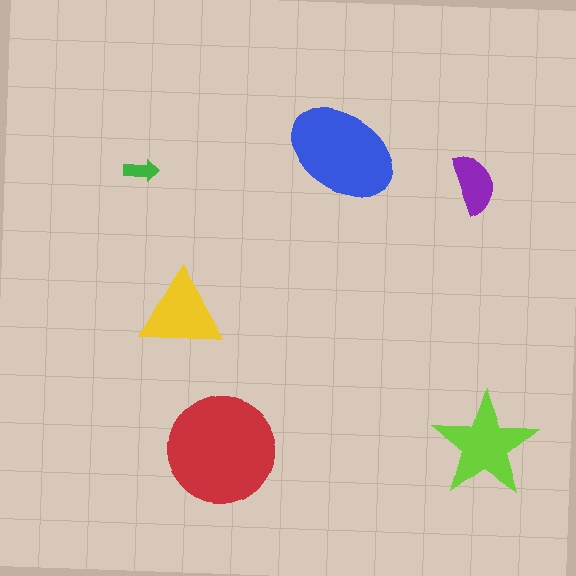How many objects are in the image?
There are 6 objects in the image.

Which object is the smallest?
The green arrow.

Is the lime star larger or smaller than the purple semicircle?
Larger.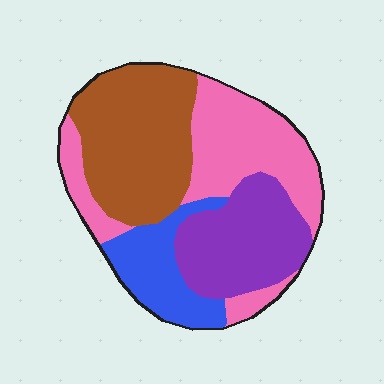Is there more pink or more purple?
Pink.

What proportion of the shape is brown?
Brown takes up between a quarter and a half of the shape.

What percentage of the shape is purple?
Purple takes up less than a quarter of the shape.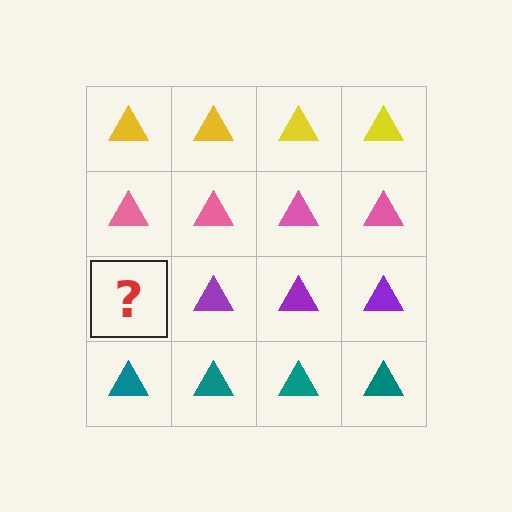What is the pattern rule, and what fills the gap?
The rule is that each row has a consistent color. The gap should be filled with a purple triangle.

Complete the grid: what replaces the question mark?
The question mark should be replaced with a purple triangle.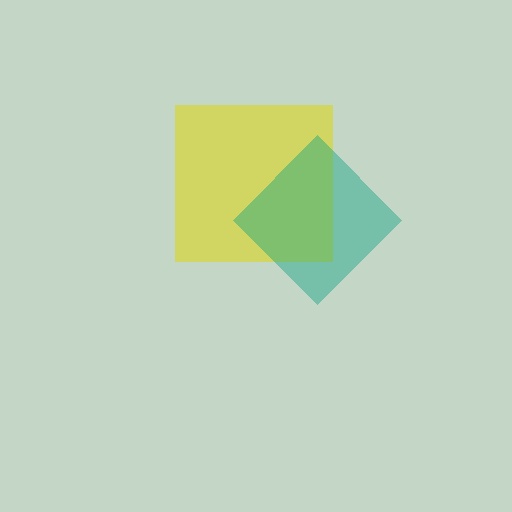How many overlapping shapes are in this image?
There are 2 overlapping shapes in the image.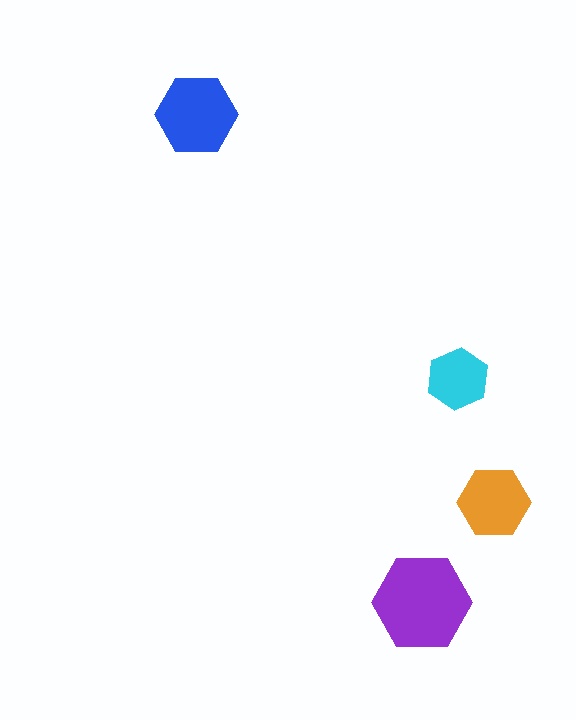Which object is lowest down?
The purple hexagon is bottommost.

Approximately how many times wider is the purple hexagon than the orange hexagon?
About 1.5 times wider.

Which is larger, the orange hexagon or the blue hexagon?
The blue one.